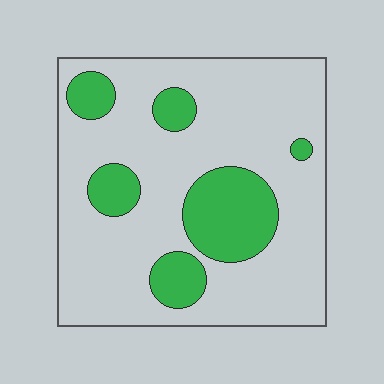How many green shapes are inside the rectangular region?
6.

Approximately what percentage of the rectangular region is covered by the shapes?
Approximately 20%.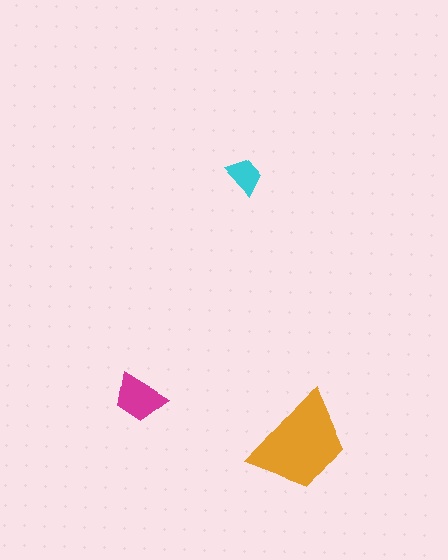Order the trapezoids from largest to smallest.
the orange one, the magenta one, the cyan one.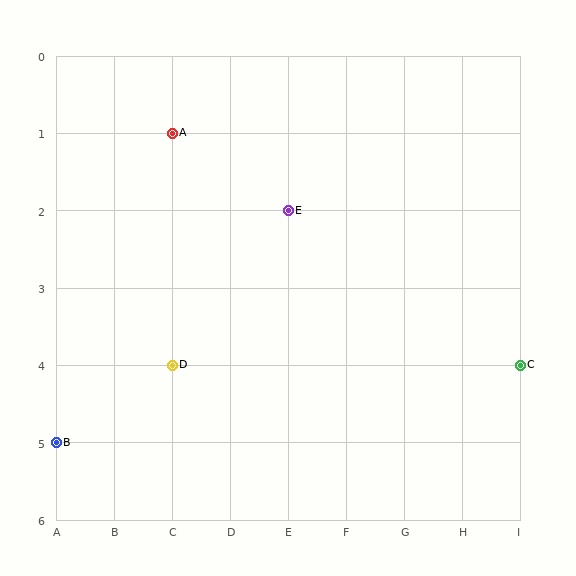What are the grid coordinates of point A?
Point A is at grid coordinates (C, 1).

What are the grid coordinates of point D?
Point D is at grid coordinates (C, 4).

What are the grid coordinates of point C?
Point C is at grid coordinates (I, 4).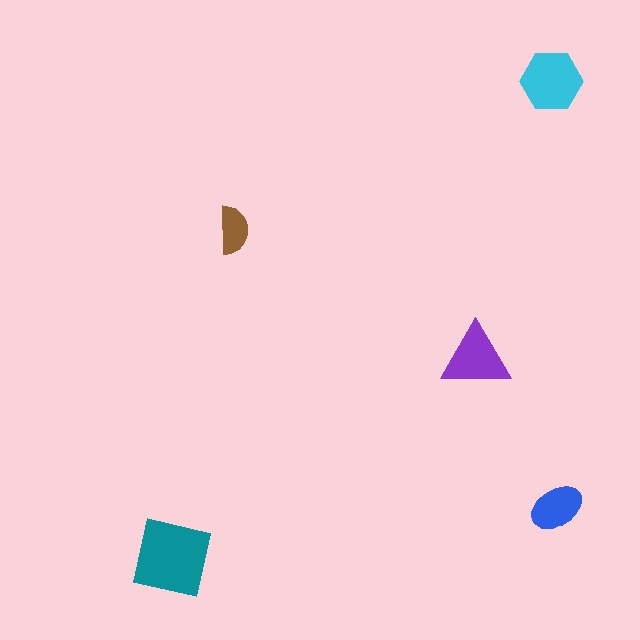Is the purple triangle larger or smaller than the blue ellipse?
Larger.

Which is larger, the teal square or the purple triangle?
The teal square.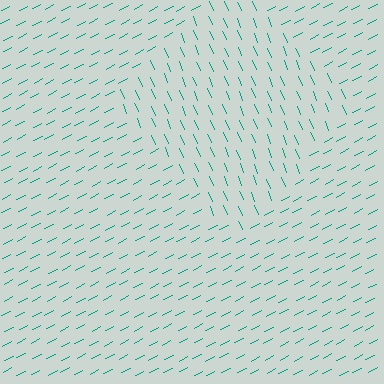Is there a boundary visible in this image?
Yes, there is a texture boundary formed by a change in line orientation.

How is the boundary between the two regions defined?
The boundary is defined purely by a change in line orientation (approximately 85 degrees difference). All lines are the same color and thickness.